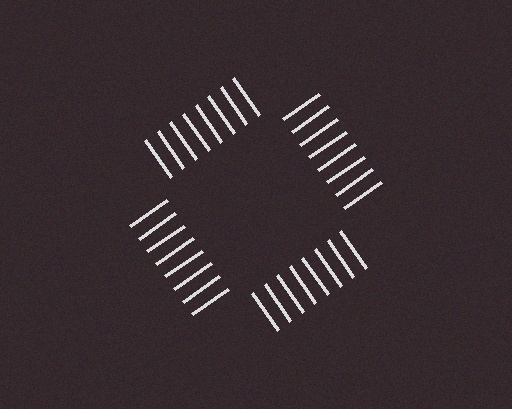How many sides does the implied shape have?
4 sides — the line-ends trace a square.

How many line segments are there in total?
32 — 8 along each of the 4 edges.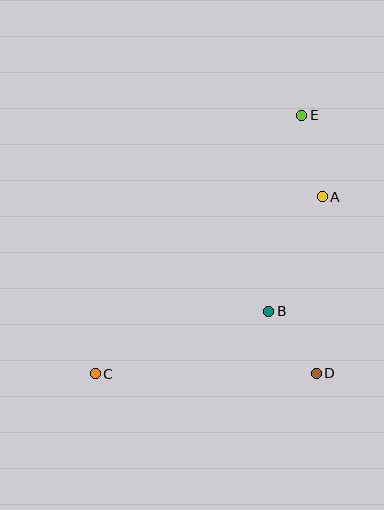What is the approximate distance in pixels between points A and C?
The distance between A and C is approximately 288 pixels.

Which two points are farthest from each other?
Points C and E are farthest from each other.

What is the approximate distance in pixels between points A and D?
The distance between A and D is approximately 177 pixels.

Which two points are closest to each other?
Points B and D are closest to each other.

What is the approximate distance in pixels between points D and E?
The distance between D and E is approximately 259 pixels.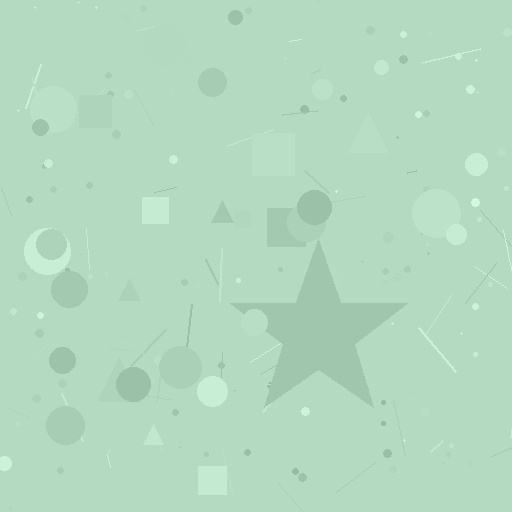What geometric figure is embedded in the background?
A star is embedded in the background.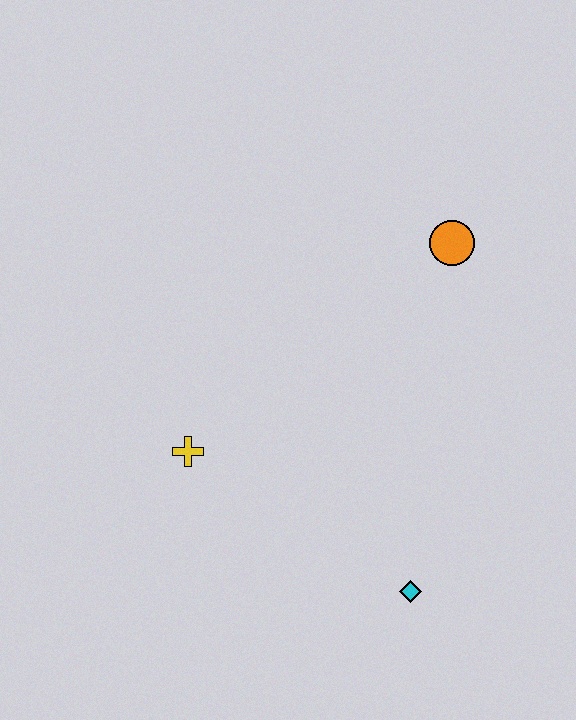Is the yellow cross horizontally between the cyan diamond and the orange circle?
No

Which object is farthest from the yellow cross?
The orange circle is farthest from the yellow cross.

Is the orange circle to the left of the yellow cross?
No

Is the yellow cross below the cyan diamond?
No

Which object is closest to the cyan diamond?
The yellow cross is closest to the cyan diamond.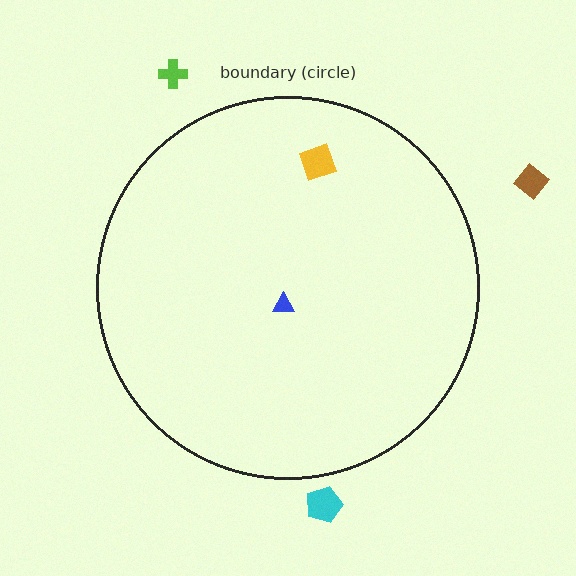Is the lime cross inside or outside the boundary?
Outside.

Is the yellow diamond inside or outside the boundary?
Inside.